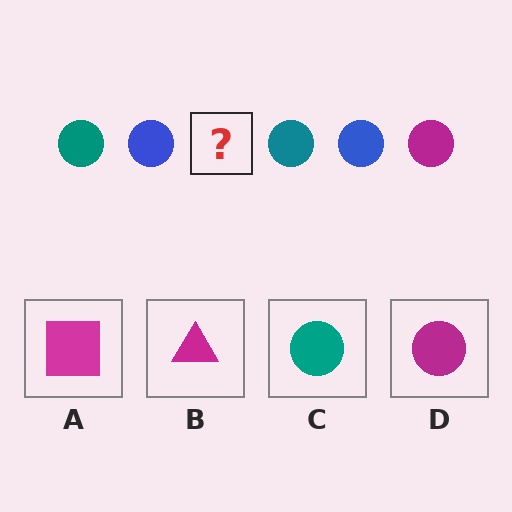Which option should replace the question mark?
Option D.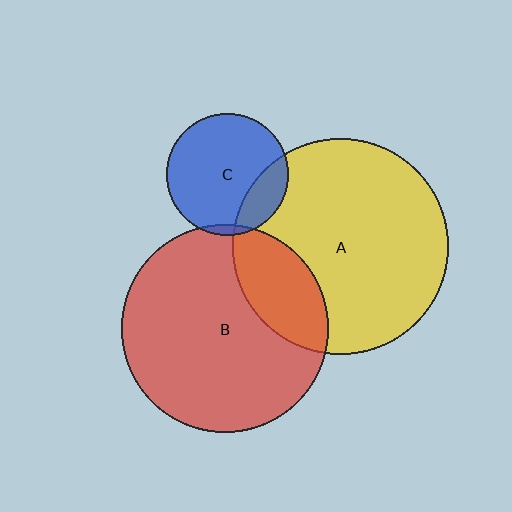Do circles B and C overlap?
Yes.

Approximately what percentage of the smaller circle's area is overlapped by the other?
Approximately 5%.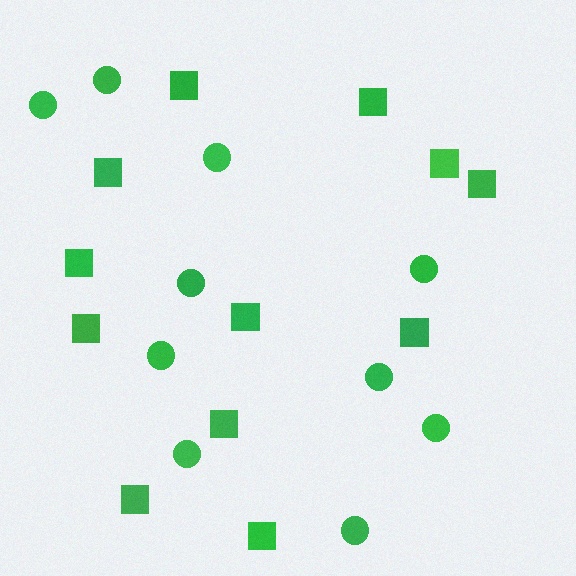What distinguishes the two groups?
There are 2 groups: one group of squares (12) and one group of circles (10).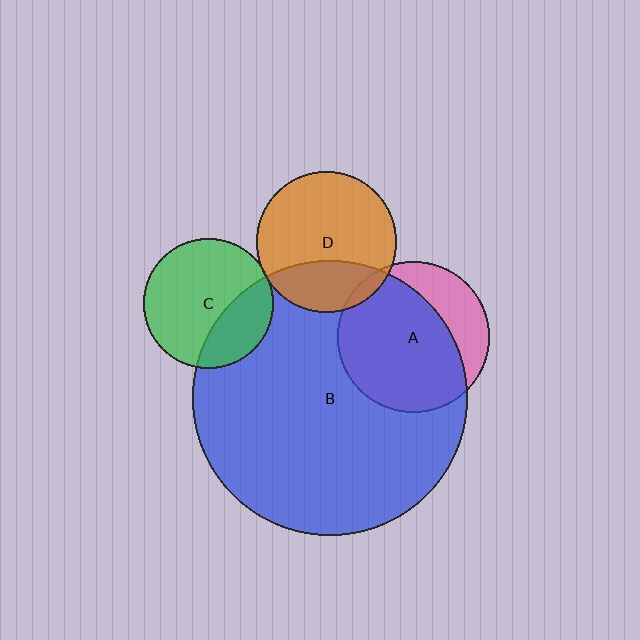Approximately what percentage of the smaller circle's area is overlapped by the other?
Approximately 75%.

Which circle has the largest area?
Circle B (blue).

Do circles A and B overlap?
Yes.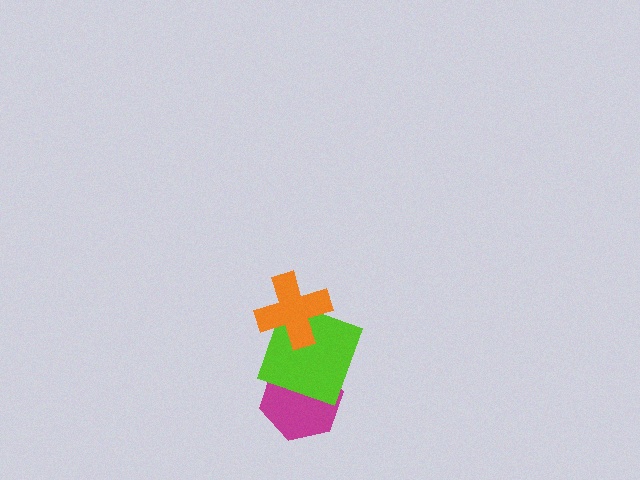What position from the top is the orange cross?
The orange cross is 1st from the top.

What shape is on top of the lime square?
The orange cross is on top of the lime square.